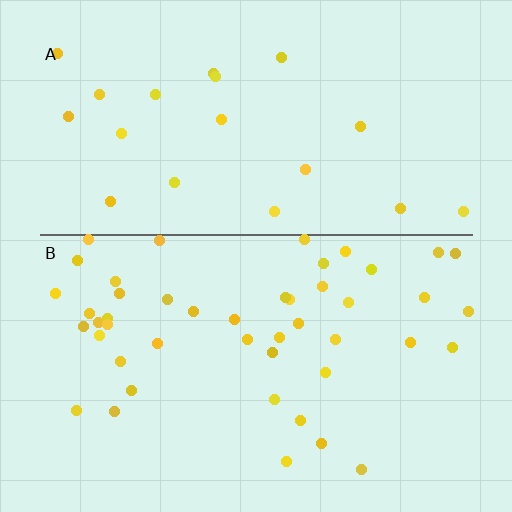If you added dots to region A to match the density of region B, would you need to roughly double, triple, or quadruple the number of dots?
Approximately double.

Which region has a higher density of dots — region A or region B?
B (the bottom).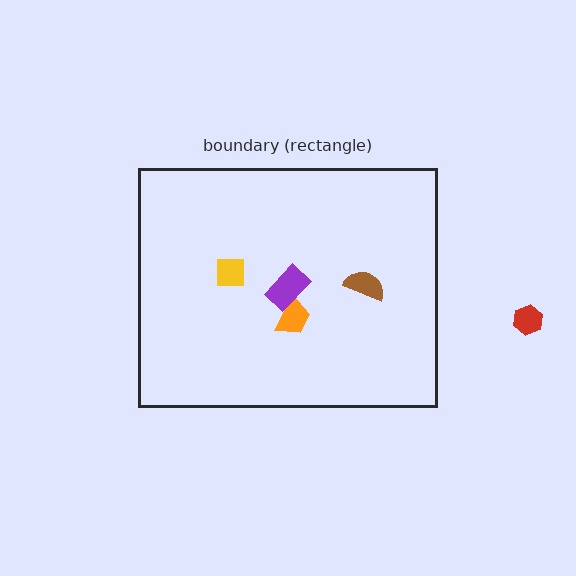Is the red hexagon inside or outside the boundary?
Outside.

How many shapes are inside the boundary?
4 inside, 1 outside.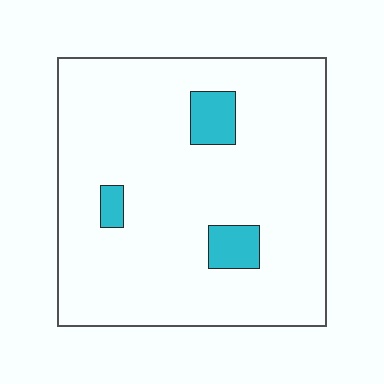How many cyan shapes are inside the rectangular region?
3.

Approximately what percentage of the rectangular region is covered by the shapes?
Approximately 10%.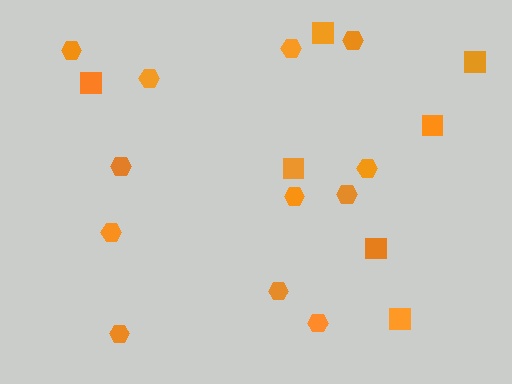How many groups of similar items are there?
There are 2 groups: one group of squares (7) and one group of hexagons (12).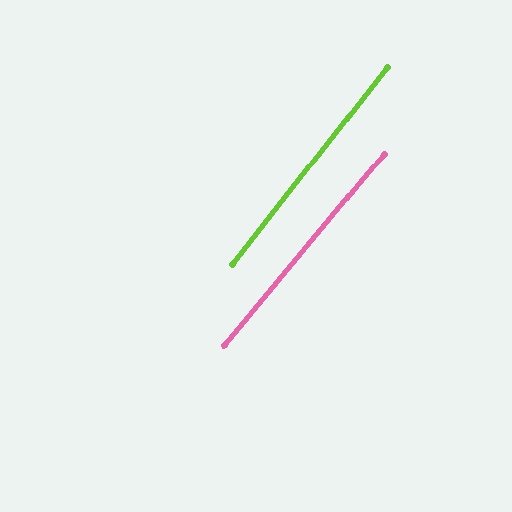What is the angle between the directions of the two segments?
Approximately 2 degrees.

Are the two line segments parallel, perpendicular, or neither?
Parallel — their directions differ by only 1.9°.